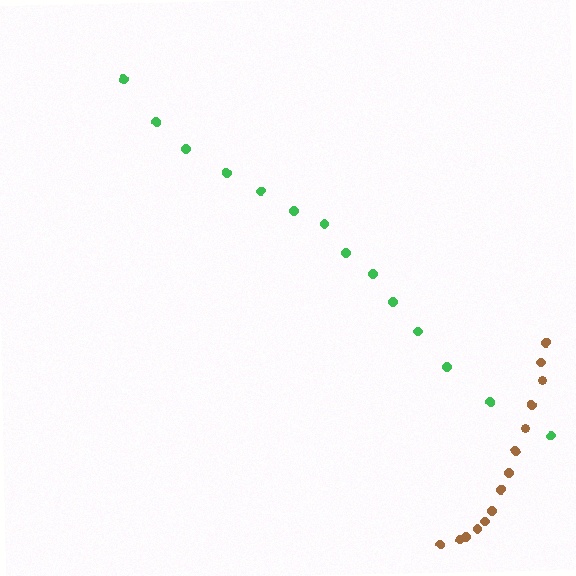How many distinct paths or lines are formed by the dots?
There are 2 distinct paths.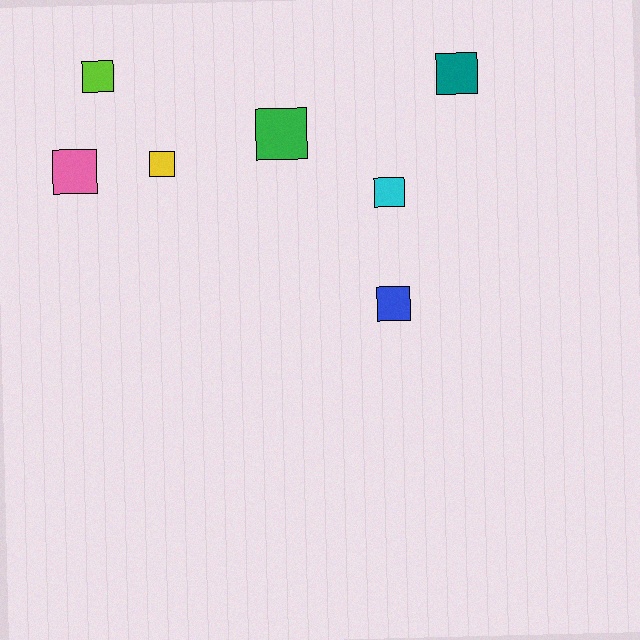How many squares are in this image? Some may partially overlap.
There are 7 squares.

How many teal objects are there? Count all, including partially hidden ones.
There is 1 teal object.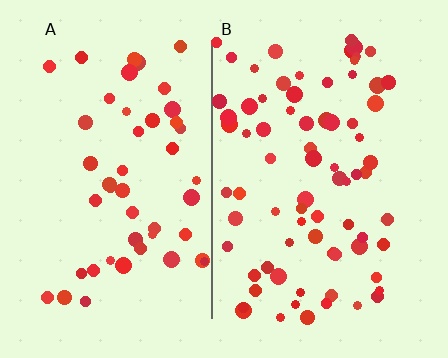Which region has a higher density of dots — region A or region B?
B (the right).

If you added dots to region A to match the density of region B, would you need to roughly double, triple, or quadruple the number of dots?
Approximately double.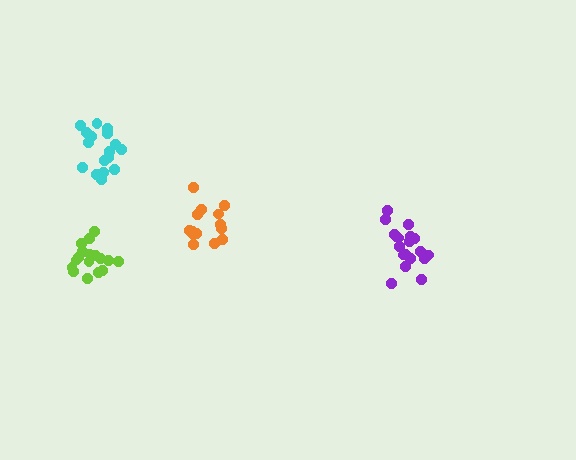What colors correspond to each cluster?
The clusters are colored: orange, lime, purple, cyan.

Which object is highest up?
The cyan cluster is topmost.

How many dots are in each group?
Group 1: 14 dots, Group 2: 17 dots, Group 3: 20 dots, Group 4: 17 dots (68 total).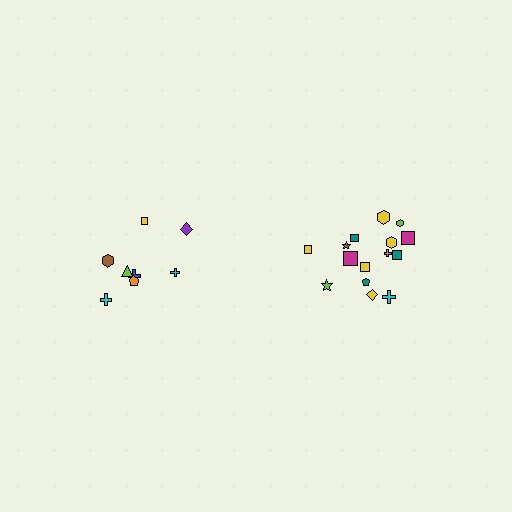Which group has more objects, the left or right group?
The right group.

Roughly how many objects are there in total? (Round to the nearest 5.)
Roughly 25 objects in total.